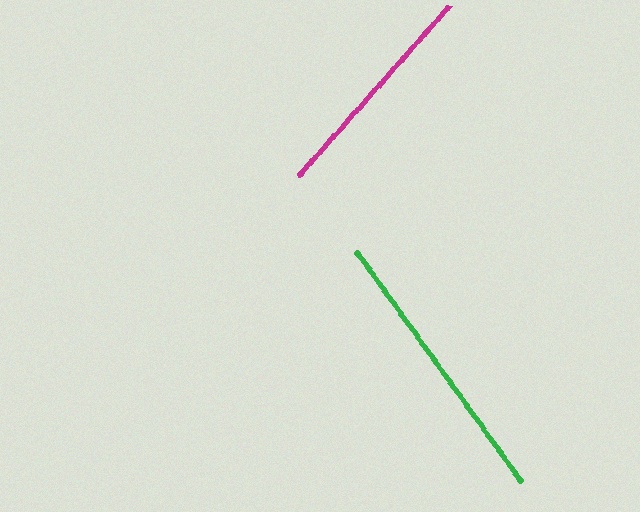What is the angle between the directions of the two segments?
Approximately 77 degrees.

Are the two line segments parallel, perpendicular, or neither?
Neither parallel nor perpendicular — they differ by about 77°.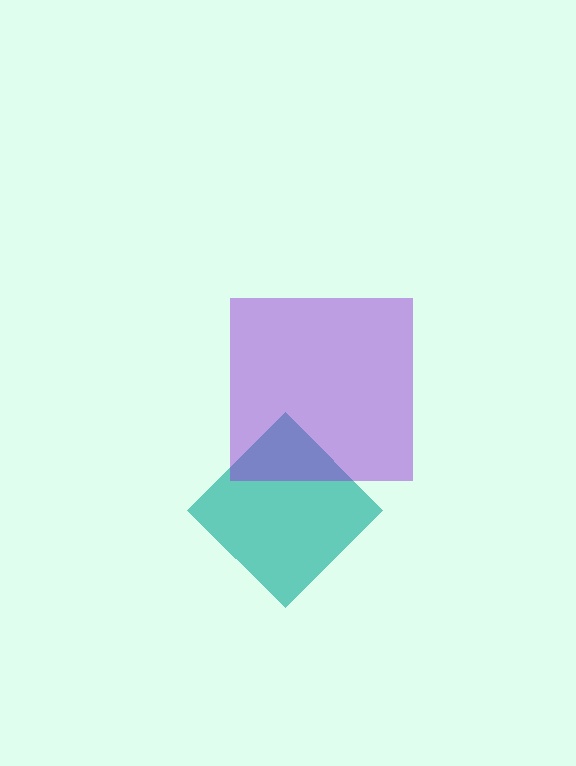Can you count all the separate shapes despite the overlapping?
Yes, there are 2 separate shapes.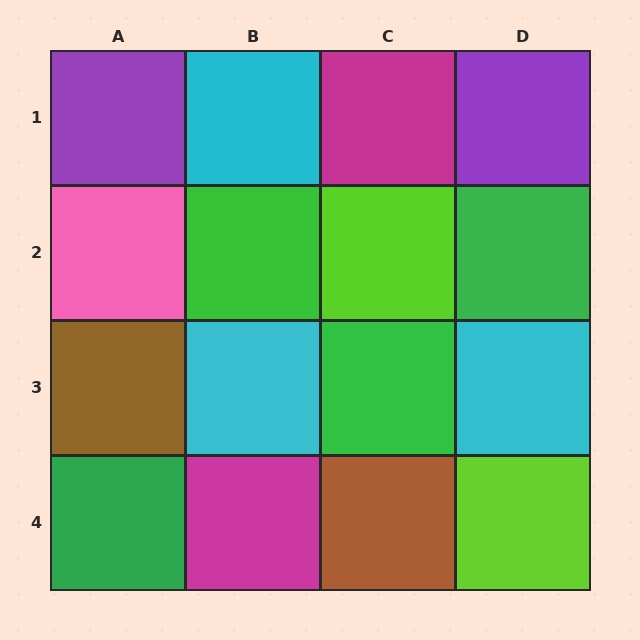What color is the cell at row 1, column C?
Magenta.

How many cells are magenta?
2 cells are magenta.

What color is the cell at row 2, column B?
Green.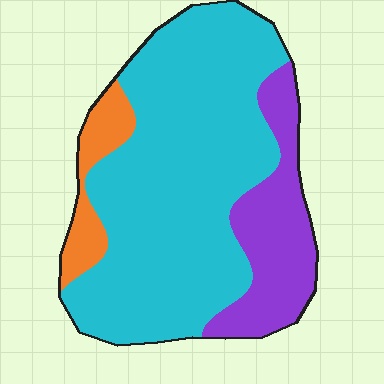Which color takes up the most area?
Cyan, at roughly 70%.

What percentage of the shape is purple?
Purple covers around 20% of the shape.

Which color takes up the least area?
Orange, at roughly 10%.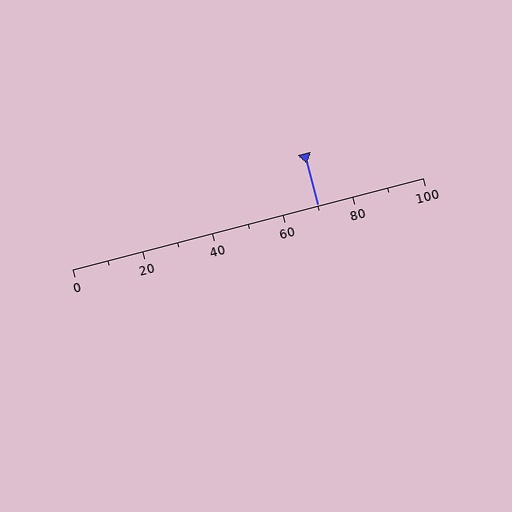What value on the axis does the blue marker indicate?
The marker indicates approximately 70.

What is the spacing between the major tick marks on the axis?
The major ticks are spaced 20 apart.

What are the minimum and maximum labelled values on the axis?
The axis runs from 0 to 100.